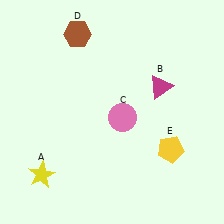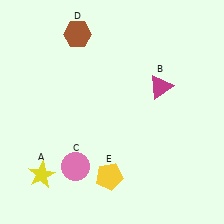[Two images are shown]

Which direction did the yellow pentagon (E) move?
The yellow pentagon (E) moved left.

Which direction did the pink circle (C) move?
The pink circle (C) moved down.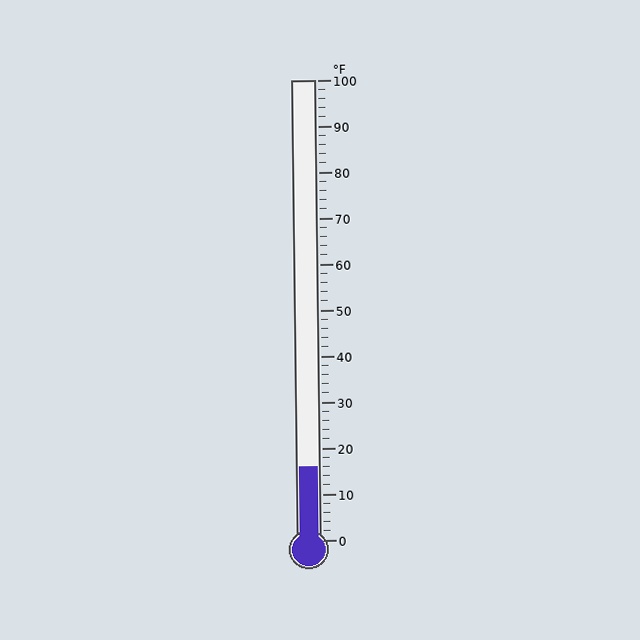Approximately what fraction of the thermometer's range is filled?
The thermometer is filled to approximately 15% of its range.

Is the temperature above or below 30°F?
The temperature is below 30°F.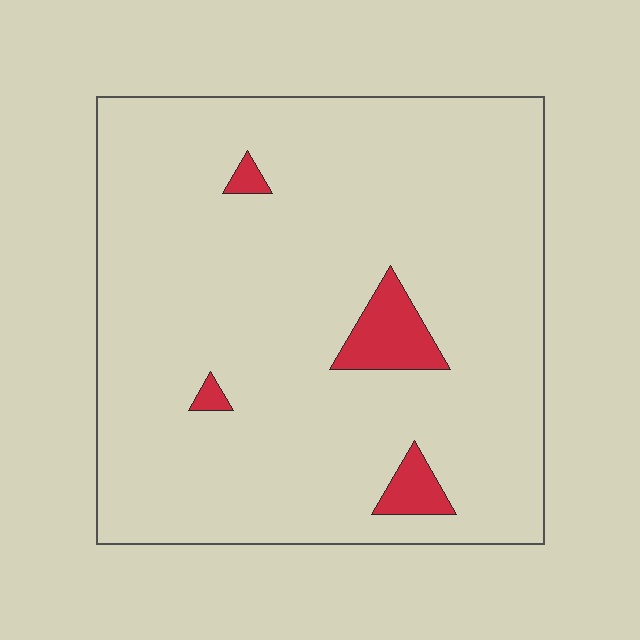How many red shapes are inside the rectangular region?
4.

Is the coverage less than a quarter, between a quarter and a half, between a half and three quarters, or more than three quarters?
Less than a quarter.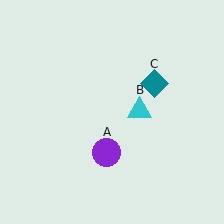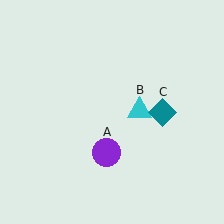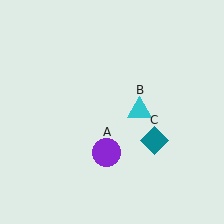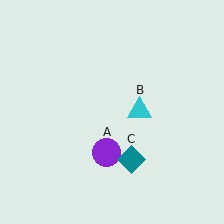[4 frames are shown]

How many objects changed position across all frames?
1 object changed position: teal diamond (object C).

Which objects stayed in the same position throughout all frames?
Purple circle (object A) and cyan triangle (object B) remained stationary.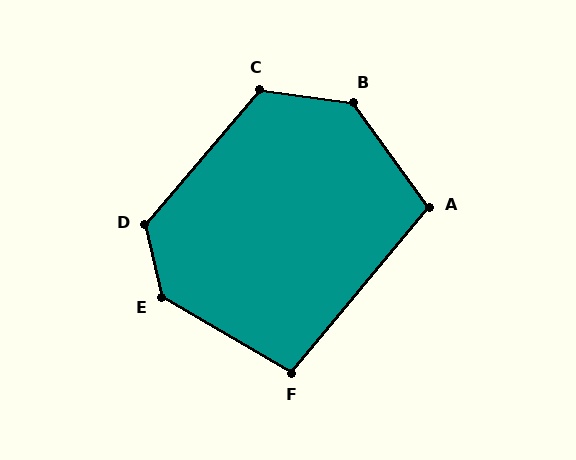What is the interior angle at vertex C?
Approximately 123 degrees (obtuse).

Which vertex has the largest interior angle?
B, at approximately 134 degrees.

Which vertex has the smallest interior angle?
F, at approximately 100 degrees.